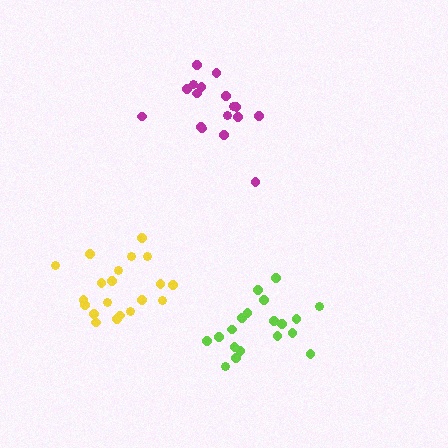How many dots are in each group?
Group 1: 17 dots, Group 2: 19 dots, Group 3: 21 dots (57 total).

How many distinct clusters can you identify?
There are 3 distinct clusters.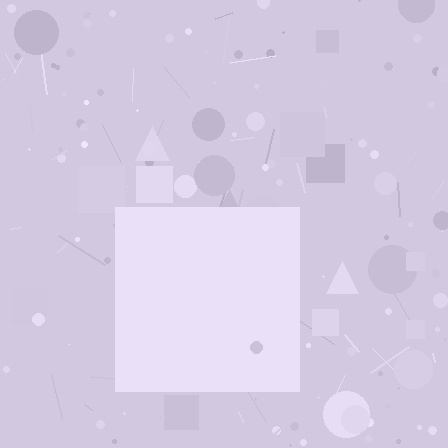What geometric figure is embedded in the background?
A square is embedded in the background.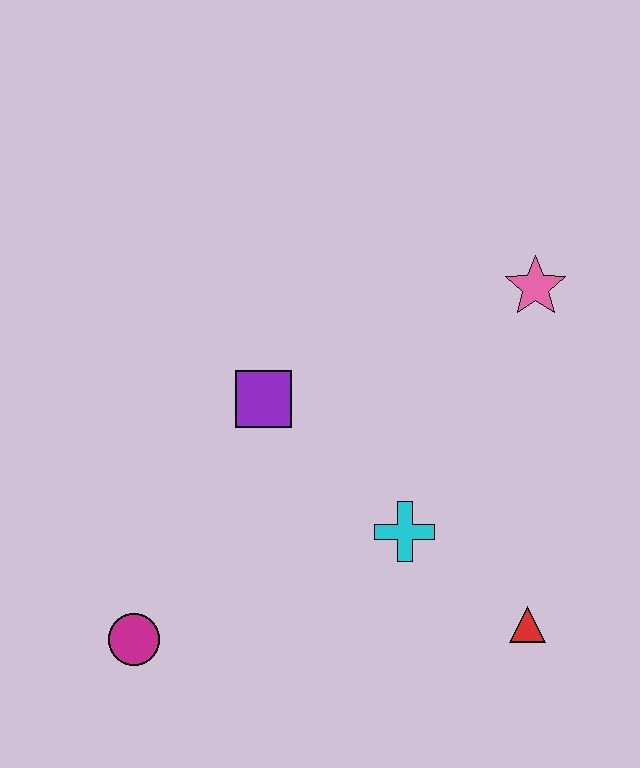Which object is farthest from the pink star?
The magenta circle is farthest from the pink star.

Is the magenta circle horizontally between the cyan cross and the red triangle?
No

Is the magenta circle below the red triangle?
Yes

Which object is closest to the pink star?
The cyan cross is closest to the pink star.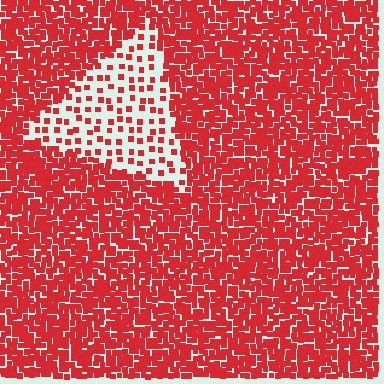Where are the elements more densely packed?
The elements are more densely packed outside the triangle boundary.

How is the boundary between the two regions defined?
The boundary is defined by a change in element density (approximately 3.2x ratio). All elements are the same color, size, and shape.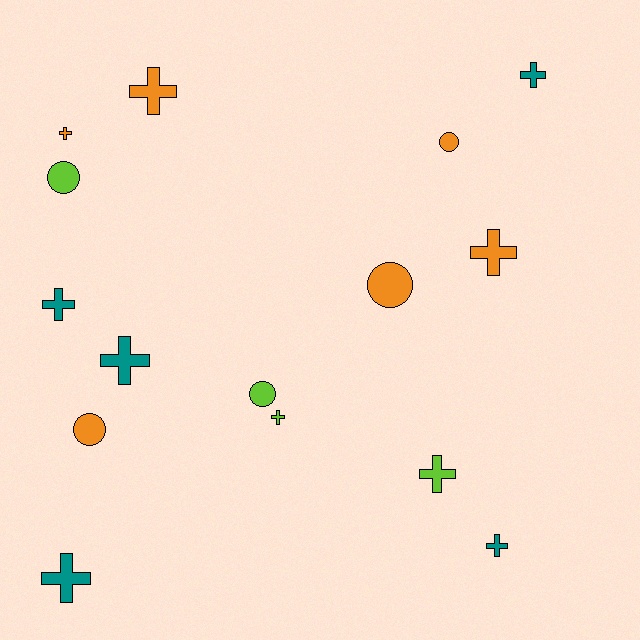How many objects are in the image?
There are 15 objects.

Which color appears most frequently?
Orange, with 6 objects.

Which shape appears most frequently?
Cross, with 10 objects.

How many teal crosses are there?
There are 5 teal crosses.